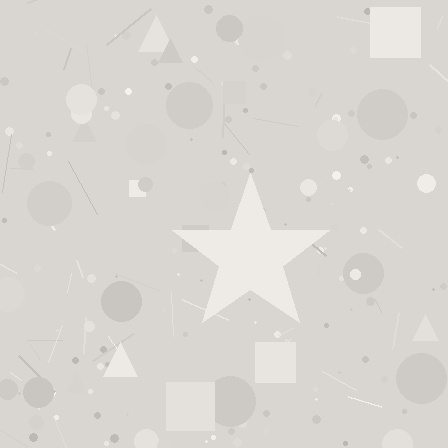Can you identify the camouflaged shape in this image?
The camouflaged shape is a star.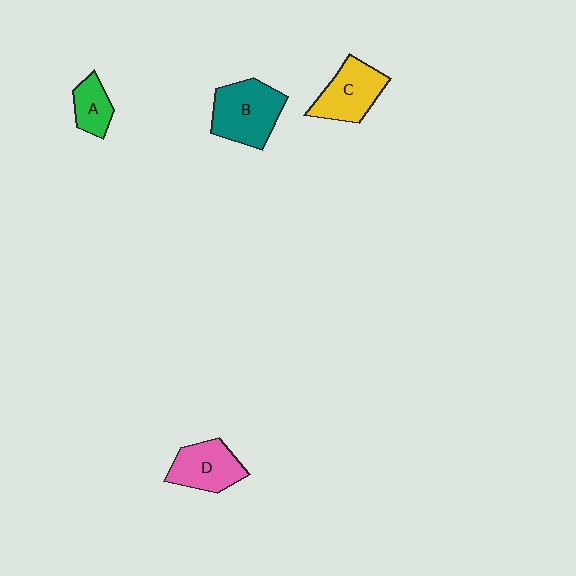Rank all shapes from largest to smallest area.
From largest to smallest: B (teal), C (yellow), D (pink), A (green).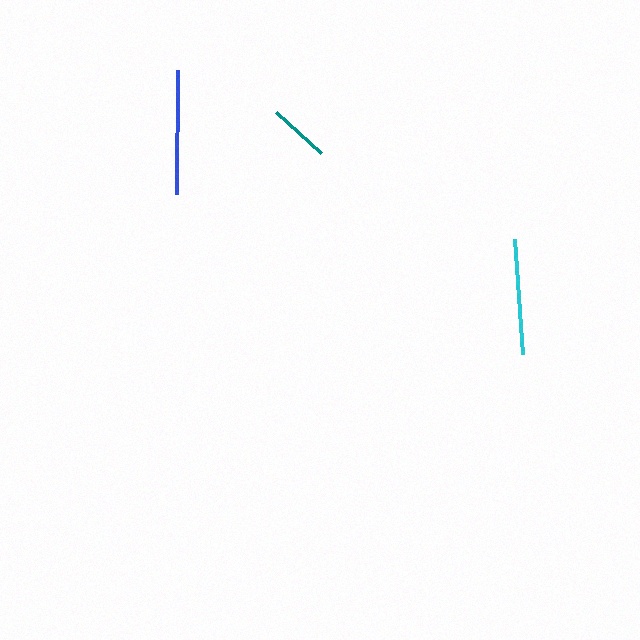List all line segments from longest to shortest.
From longest to shortest: blue, cyan, teal.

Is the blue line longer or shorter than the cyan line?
The blue line is longer than the cyan line.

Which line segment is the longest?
The blue line is the longest at approximately 124 pixels.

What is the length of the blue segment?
The blue segment is approximately 124 pixels long.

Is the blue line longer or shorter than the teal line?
The blue line is longer than the teal line.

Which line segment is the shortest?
The teal line is the shortest at approximately 61 pixels.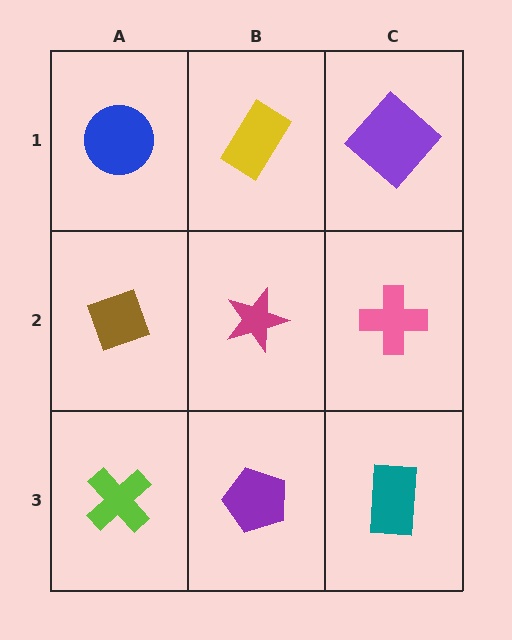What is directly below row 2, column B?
A purple pentagon.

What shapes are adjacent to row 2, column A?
A blue circle (row 1, column A), a lime cross (row 3, column A), a magenta star (row 2, column B).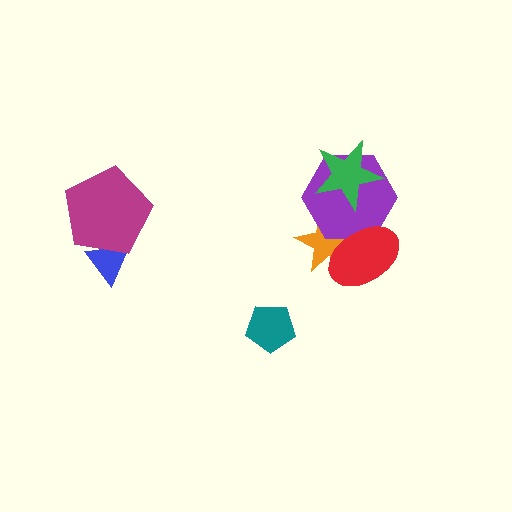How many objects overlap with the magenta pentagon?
1 object overlaps with the magenta pentagon.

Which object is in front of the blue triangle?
The magenta pentagon is in front of the blue triangle.